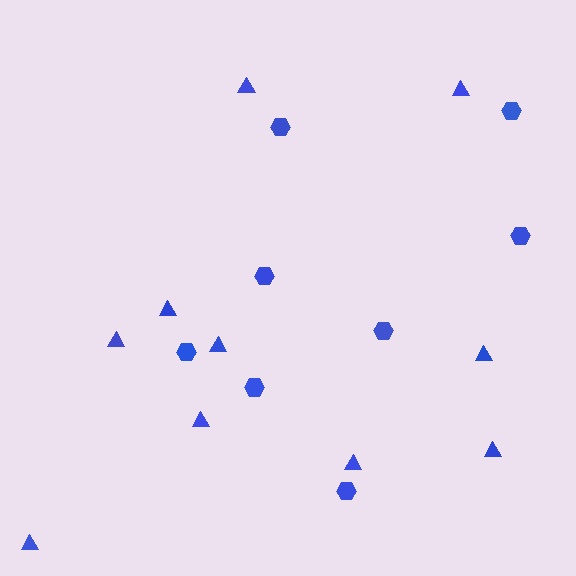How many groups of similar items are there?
There are 2 groups: one group of triangles (10) and one group of hexagons (8).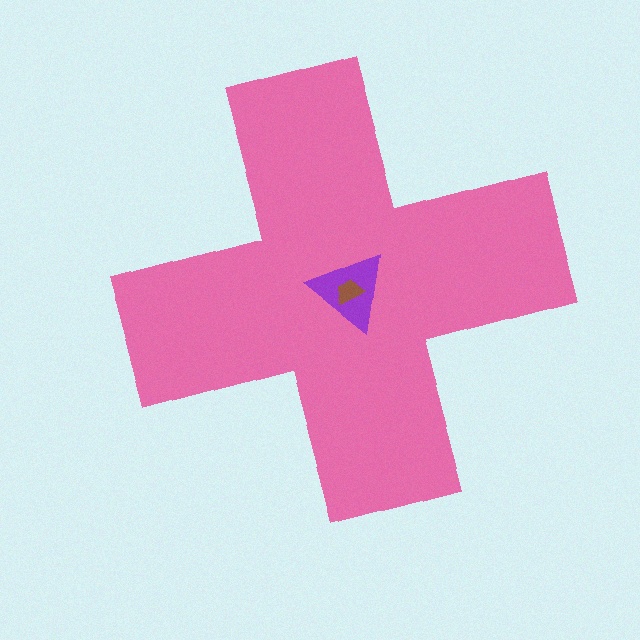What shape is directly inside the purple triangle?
The brown trapezoid.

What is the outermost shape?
The pink cross.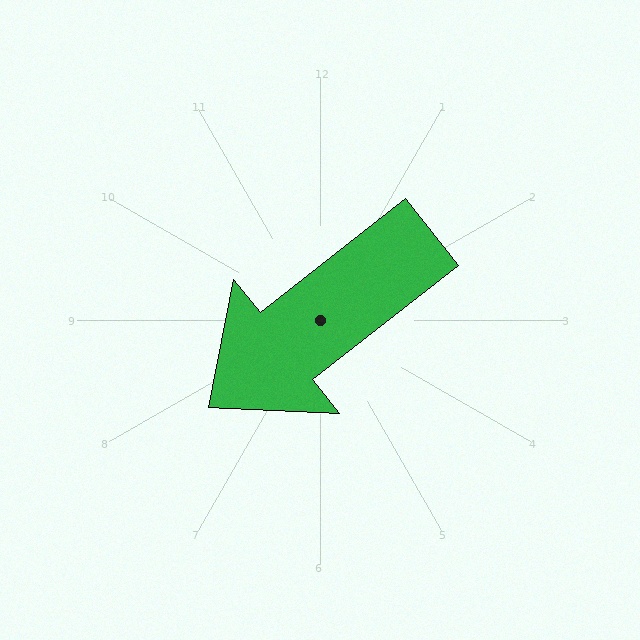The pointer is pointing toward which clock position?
Roughly 8 o'clock.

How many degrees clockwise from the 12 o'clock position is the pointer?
Approximately 232 degrees.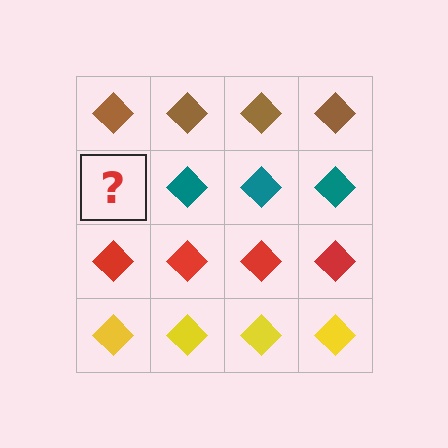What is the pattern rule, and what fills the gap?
The rule is that each row has a consistent color. The gap should be filled with a teal diamond.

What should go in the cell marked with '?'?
The missing cell should contain a teal diamond.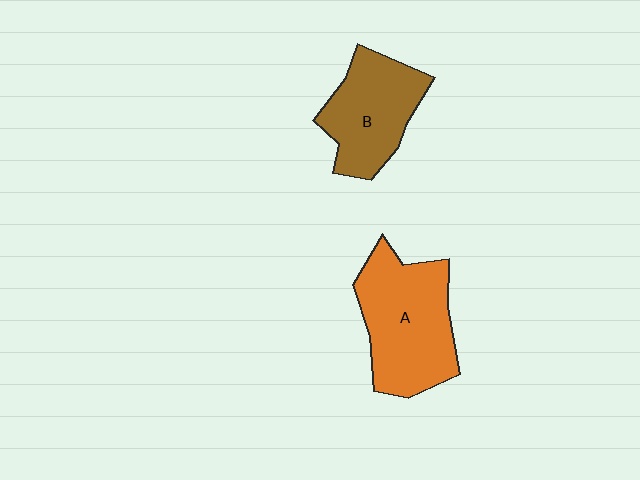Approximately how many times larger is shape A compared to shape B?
Approximately 1.3 times.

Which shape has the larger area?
Shape A (orange).